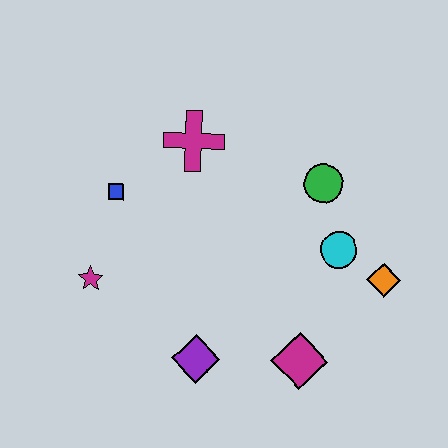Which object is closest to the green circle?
The cyan circle is closest to the green circle.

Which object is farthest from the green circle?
The magenta star is farthest from the green circle.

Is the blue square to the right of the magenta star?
Yes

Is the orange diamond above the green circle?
No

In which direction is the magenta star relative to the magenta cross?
The magenta star is below the magenta cross.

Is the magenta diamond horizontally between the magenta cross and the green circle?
Yes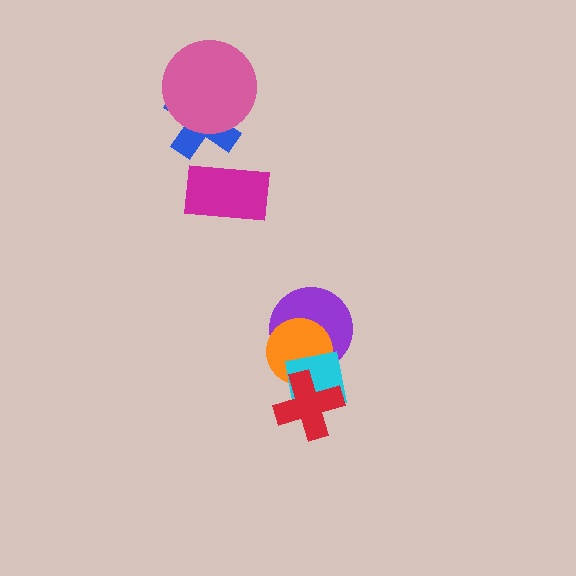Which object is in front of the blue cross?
The pink circle is in front of the blue cross.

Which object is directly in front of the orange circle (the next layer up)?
The cyan square is directly in front of the orange circle.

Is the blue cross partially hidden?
Yes, it is partially covered by another shape.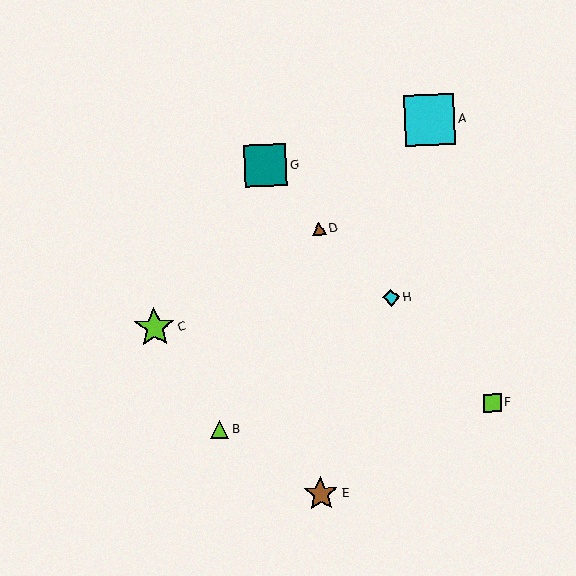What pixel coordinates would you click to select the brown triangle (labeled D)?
Click at (319, 229) to select the brown triangle D.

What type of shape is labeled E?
Shape E is a brown star.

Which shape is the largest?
The cyan square (labeled A) is the largest.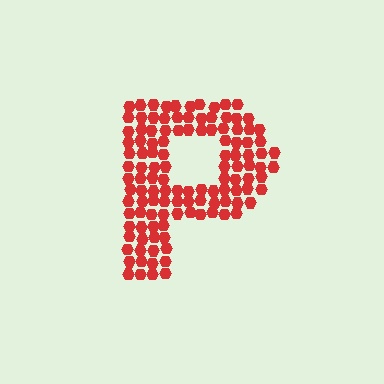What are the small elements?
The small elements are hexagons.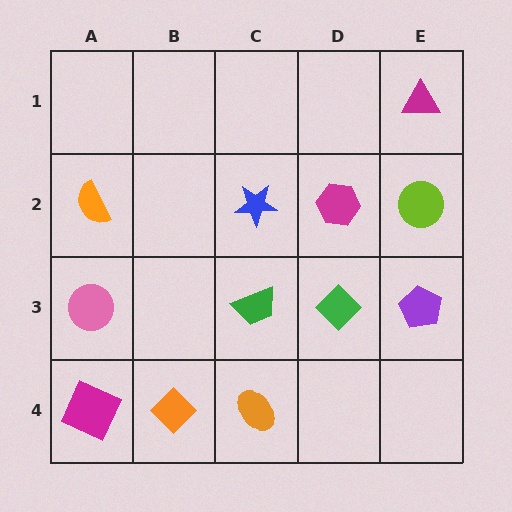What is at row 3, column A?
A pink circle.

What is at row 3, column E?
A purple pentagon.